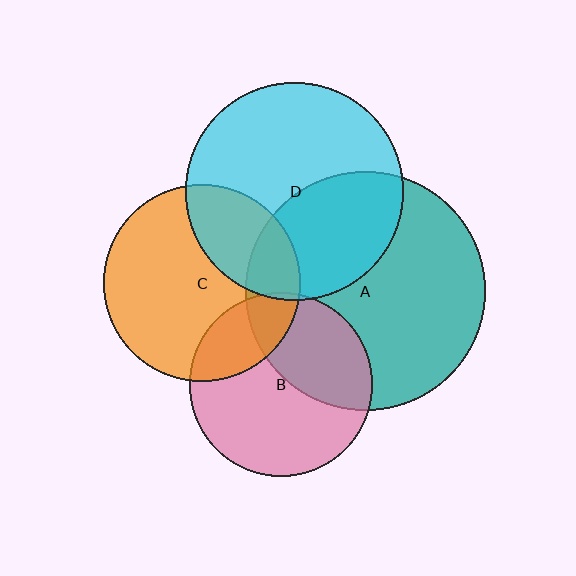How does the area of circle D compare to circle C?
Approximately 1.2 times.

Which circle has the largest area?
Circle A (teal).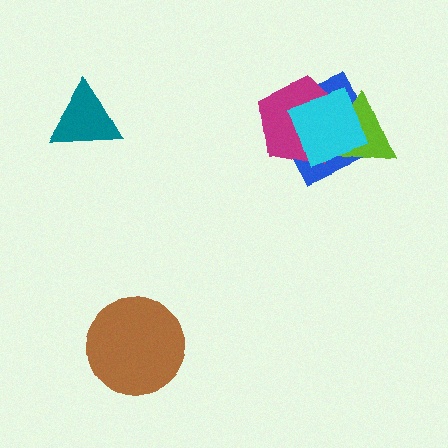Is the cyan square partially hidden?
No, no other shape covers it.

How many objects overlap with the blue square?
3 objects overlap with the blue square.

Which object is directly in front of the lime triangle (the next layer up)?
The magenta pentagon is directly in front of the lime triangle.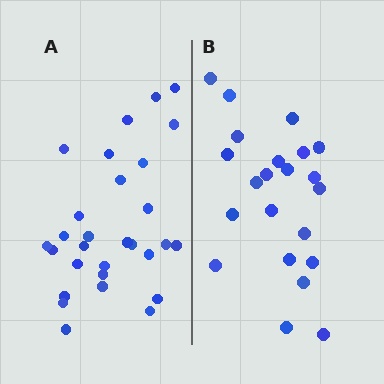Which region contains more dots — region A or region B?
Region A (the left region) has more dots.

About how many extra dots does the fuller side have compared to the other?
Region A has roughly 8 or so more dots than region B.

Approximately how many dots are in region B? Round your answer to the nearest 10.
About 20 dots. (The exact count is 22, which rounds to 20.)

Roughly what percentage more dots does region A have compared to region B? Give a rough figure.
About 30% more.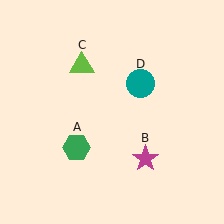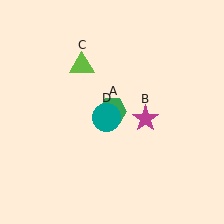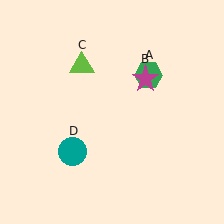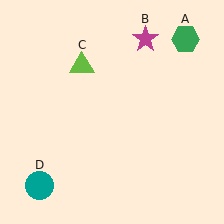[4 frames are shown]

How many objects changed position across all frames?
3 objects changed position: green hexagon (object A), magenta star (object B), teal circle (object D).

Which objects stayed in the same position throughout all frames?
Lime triangle (object C) remained stationary.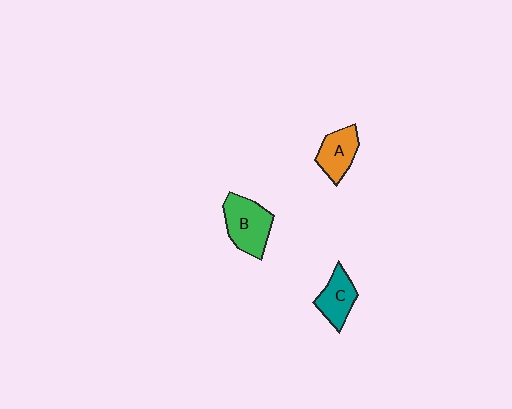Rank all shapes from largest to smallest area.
From largest to smallest: B (green), A (orange), C (teal).